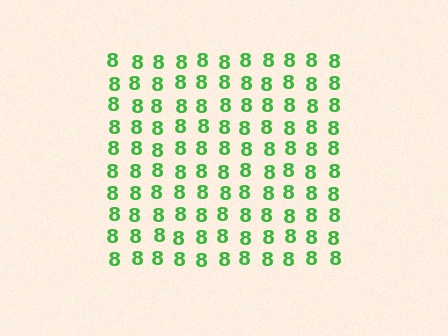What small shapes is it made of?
It is made of small digit 8's.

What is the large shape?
The large shape is a square.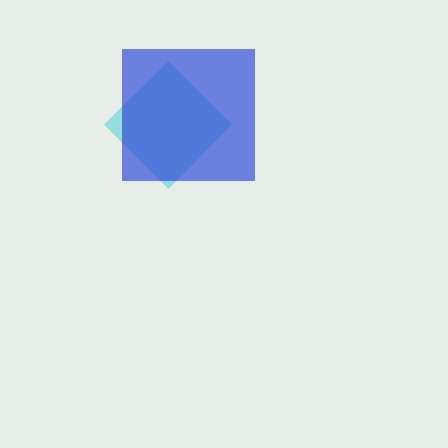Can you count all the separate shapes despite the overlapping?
Yes, there are 2 separate shapes.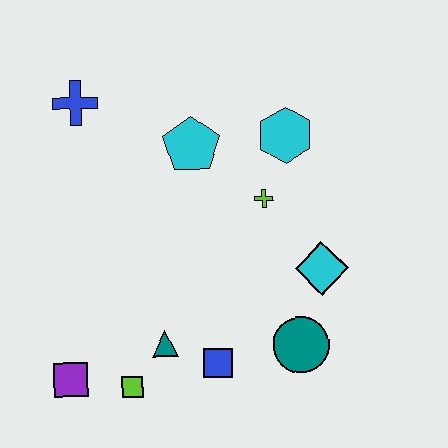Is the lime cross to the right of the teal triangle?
Yes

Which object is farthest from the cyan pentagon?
The purple square is farthest from the cyan pentagon.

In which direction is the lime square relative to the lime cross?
The lime square is below the lime cross.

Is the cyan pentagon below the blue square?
No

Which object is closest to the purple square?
The lime square is closest to the purple square.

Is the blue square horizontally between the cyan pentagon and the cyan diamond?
Yes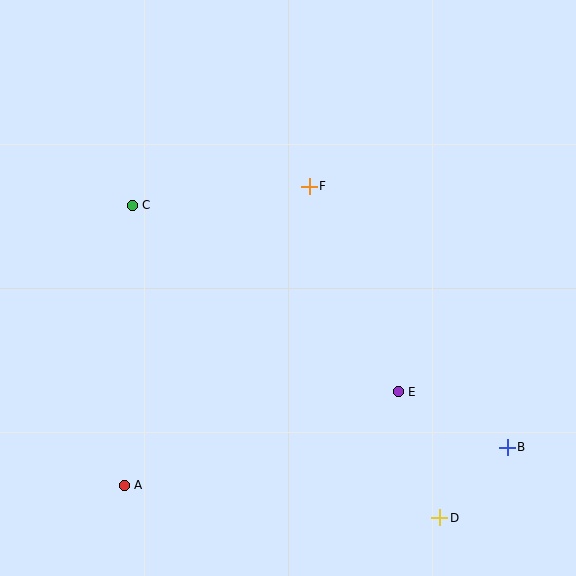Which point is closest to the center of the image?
Point F at (309, 186) is closest to the center.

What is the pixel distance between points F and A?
The distance between F and A is 352 pixels.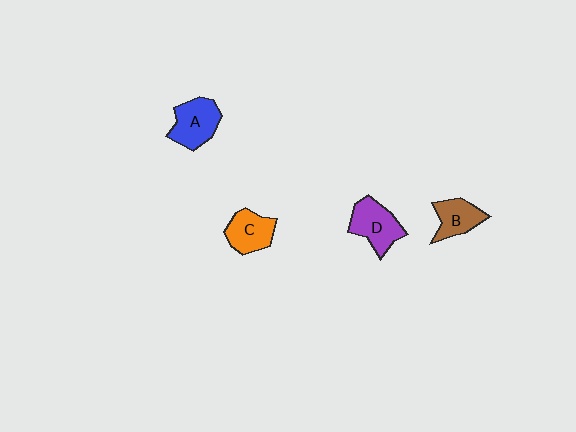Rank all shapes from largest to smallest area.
From largest to smallest: D (purple), A (blue), C (orange), B (brown).